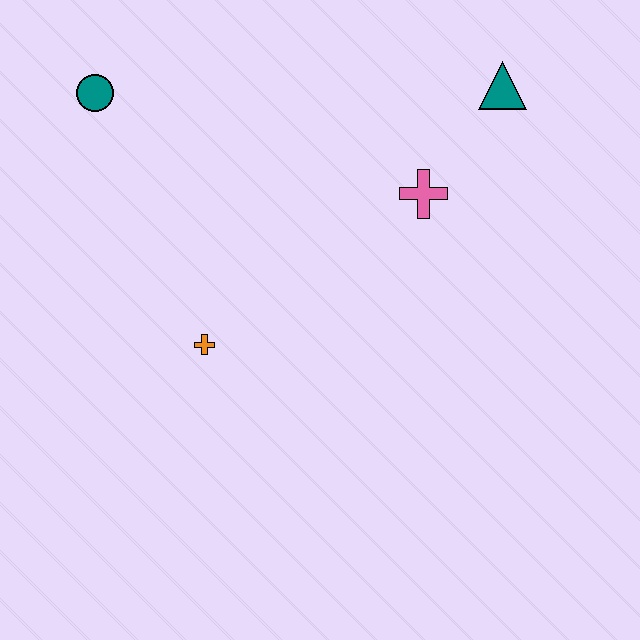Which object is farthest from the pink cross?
The teal circle is farthest from the pink cross.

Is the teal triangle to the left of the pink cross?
No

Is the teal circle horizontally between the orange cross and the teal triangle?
No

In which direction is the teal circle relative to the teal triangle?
The teal circle is to the left of the teal triangle.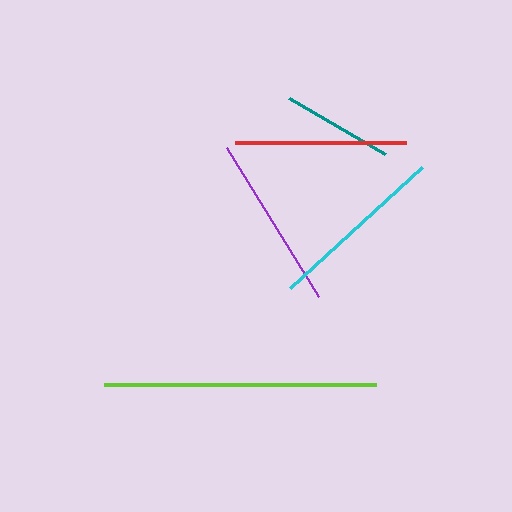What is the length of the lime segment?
The lime segment is approximately 272 pixels long.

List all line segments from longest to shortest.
From longest to shortest: lime, cyan, purple, red, teal.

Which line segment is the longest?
The lime line is the longest at approximately 272 pixels.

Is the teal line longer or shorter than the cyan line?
The cyan line is longer than the teal line.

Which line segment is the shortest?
The teal line is the shortest at approximately 112 pixels.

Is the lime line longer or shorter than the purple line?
The lime line is longer than the purple line.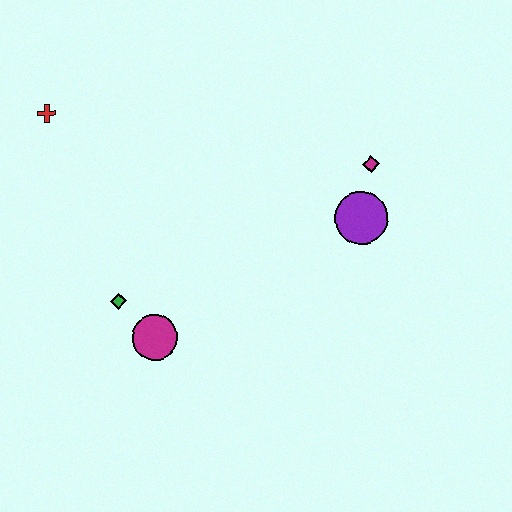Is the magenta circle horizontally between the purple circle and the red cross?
Yes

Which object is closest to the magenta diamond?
The purple circle is closest to the magenta diamond.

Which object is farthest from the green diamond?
The magenta diamond is farthest from the green diamond.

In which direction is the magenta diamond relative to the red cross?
The magenta diamond is to the right of the red cross.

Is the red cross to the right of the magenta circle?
No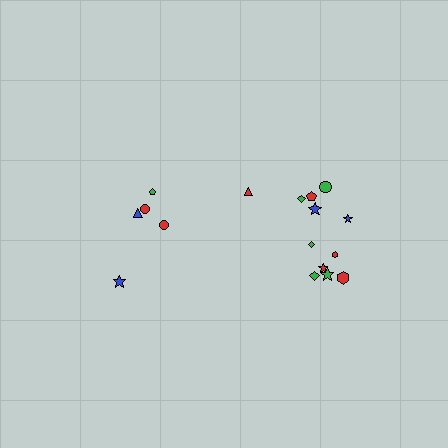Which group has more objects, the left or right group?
The right group.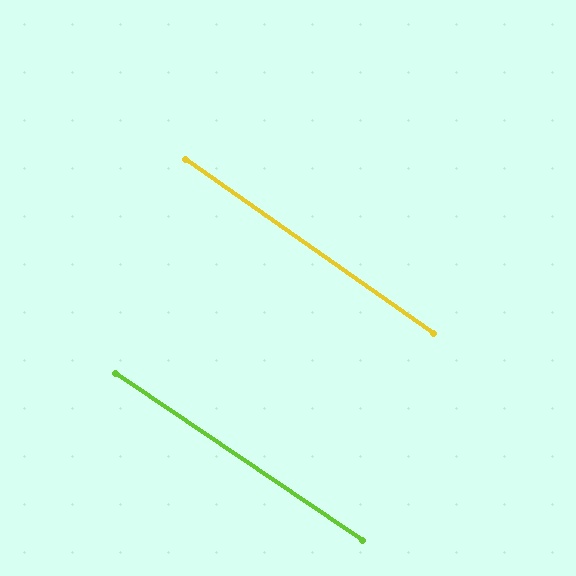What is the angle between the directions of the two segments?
Approximately 1 degree.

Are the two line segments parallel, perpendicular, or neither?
Parallel — their directions differ by only 1.1°.